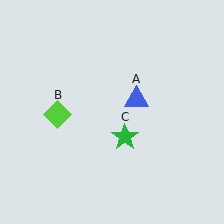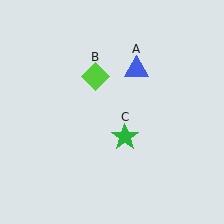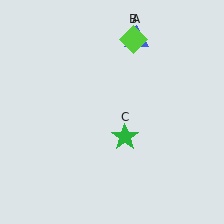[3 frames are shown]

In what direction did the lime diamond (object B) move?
The lime diamond (object B) moved up and to the right.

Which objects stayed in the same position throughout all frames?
Green star (object C) remained stationary.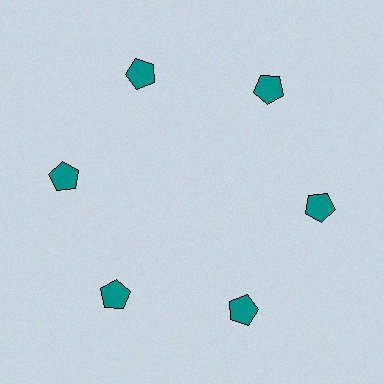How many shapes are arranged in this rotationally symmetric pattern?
There are 6 shapes, arranged in 6 groups of 1.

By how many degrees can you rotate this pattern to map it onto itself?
The pattern maps onto itself every 60 degrees of rotation.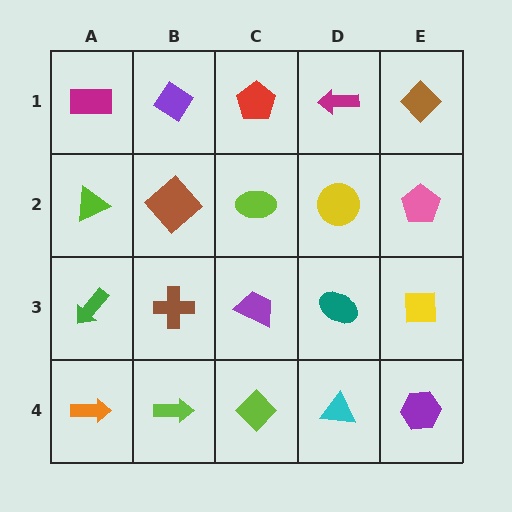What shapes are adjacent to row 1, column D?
A yellow circle (row 2, column D), a red pentagon (row 1, column C), a brown diamond (row 1, column E).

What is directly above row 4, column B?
A brown cross.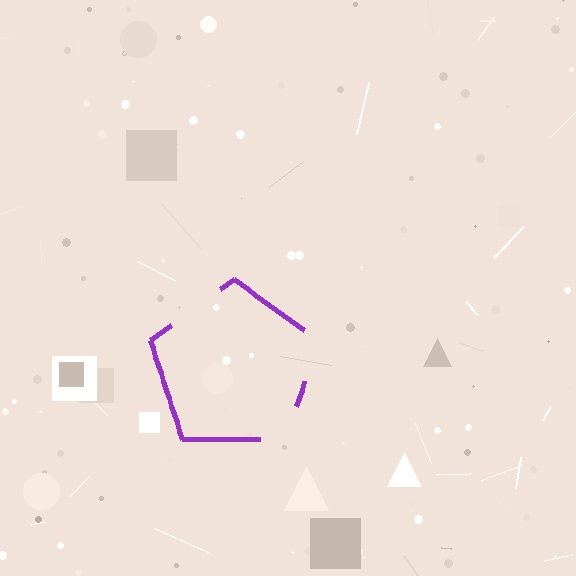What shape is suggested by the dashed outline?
The dashed outline suggests a pentagon.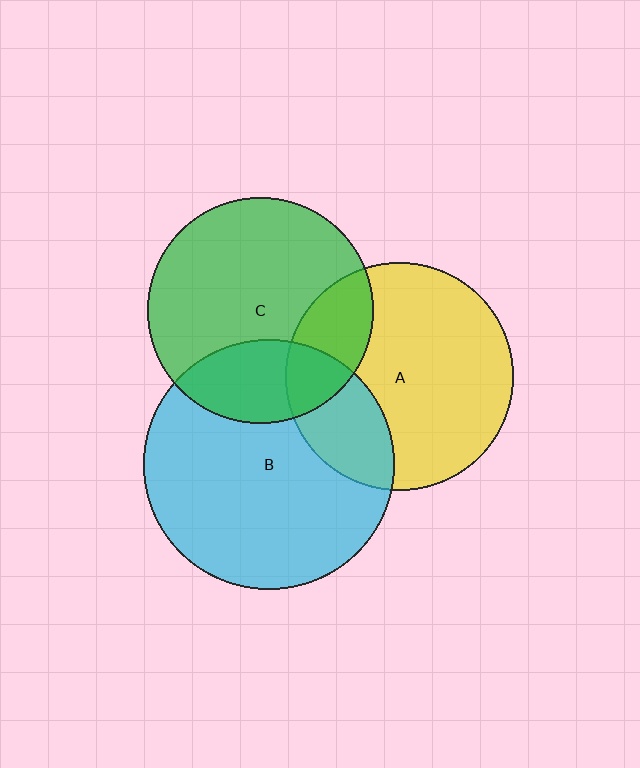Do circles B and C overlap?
Yes.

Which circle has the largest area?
Circle B (cyan).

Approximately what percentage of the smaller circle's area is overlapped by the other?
Approximately 25%.